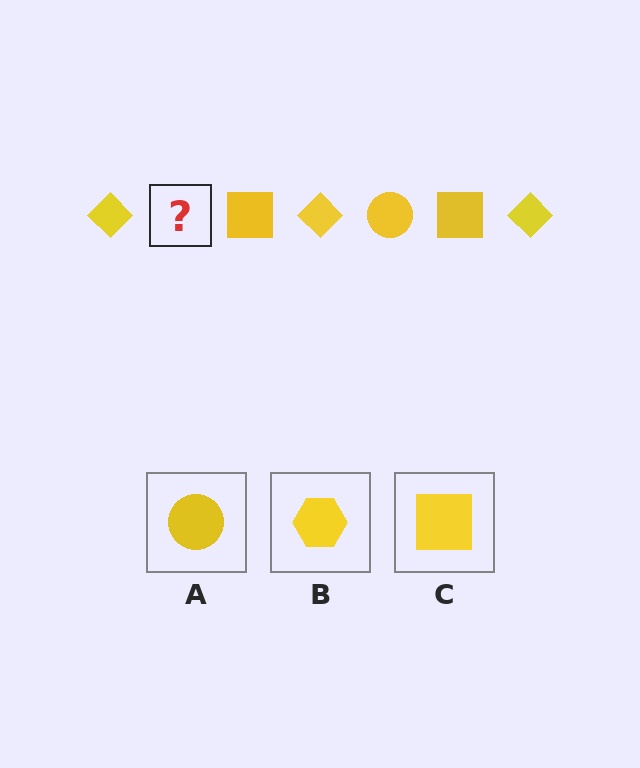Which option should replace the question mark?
Option A.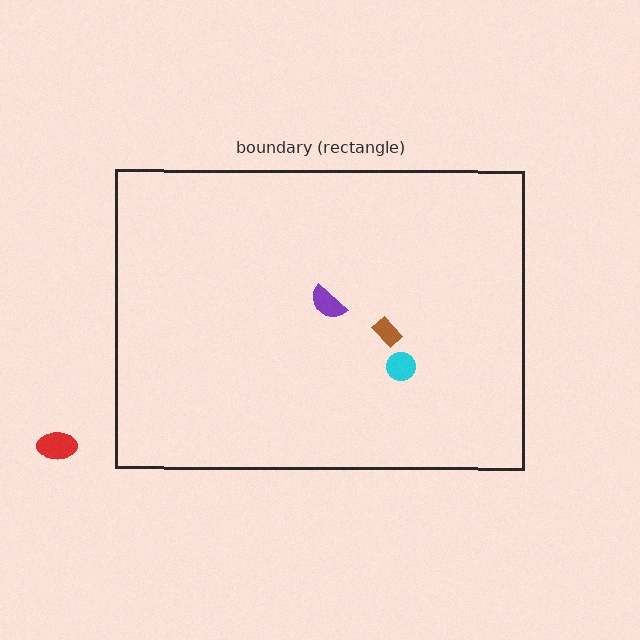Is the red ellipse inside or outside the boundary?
Outside.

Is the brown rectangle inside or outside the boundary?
Inside.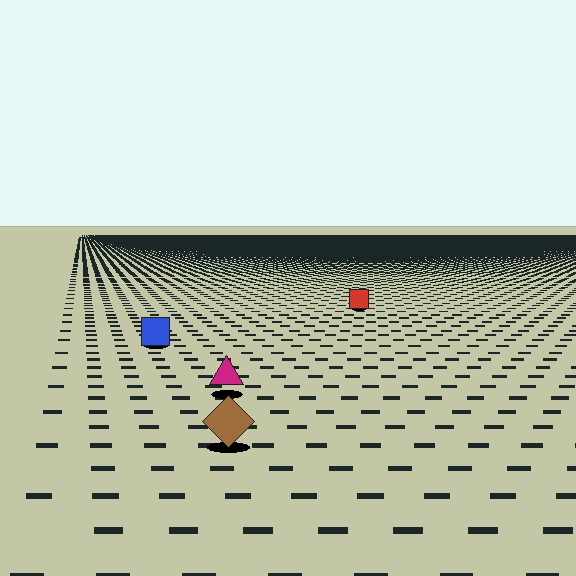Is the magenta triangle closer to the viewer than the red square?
Yes. The magenta triangle is closer — you can tell from the texture gradient: the ground texture is coarser near it.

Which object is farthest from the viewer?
The red square is farthest from the viewer. It appears smaller and the ground texture around it is denser.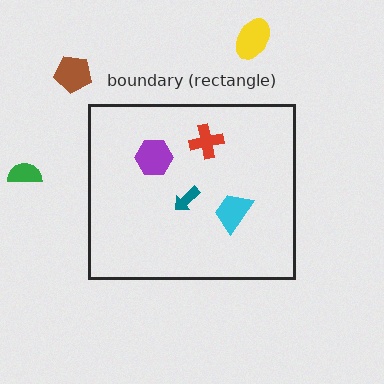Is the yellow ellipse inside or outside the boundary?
Outside.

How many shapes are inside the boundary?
4 inside, 3 outside.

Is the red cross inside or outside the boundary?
Inside.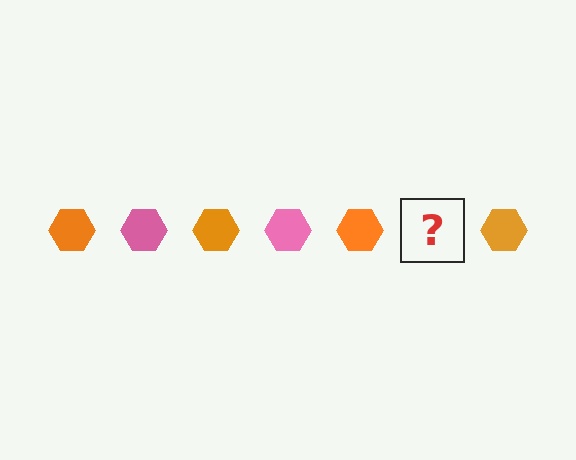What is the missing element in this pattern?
The missing element is a pink hexagon.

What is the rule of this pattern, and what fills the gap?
The rule is that the pattern cycles through orange, pink hexagons. The gap should be filled with a pink hexagon.